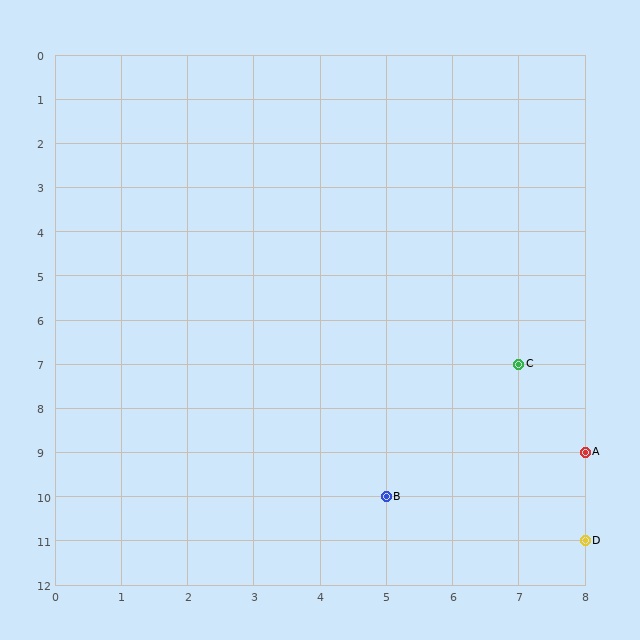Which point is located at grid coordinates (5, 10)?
Point B is at (5, 10).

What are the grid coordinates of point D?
Point D is at grid coordinates (8, 11).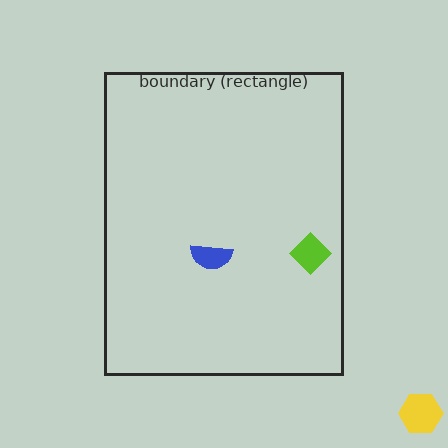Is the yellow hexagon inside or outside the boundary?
Outside.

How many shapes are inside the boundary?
2 inside, 1 outside.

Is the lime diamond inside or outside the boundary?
Inside.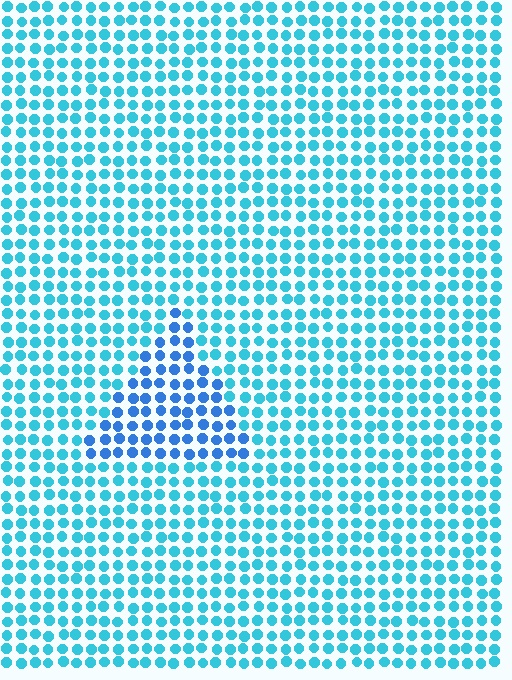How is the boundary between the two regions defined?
The boundary is defined purely by a slight shift in hue (about 27 degrees). Spacing, size, and orientation are identical on both sides.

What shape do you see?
I see a triangle.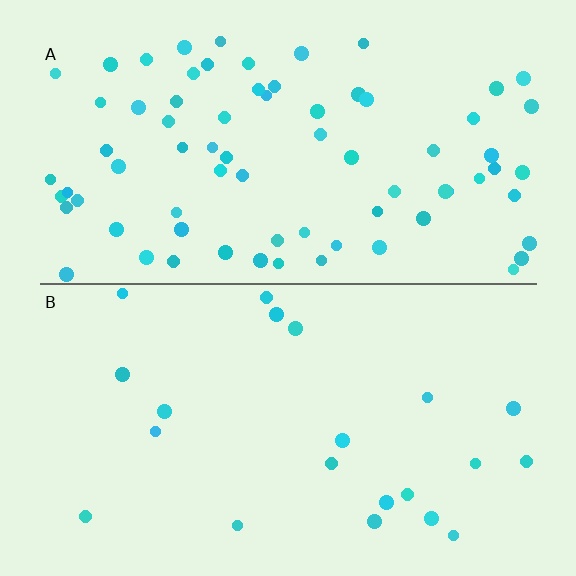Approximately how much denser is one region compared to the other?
Approximately 3.5× — region A over region B.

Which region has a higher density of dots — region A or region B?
A (the top).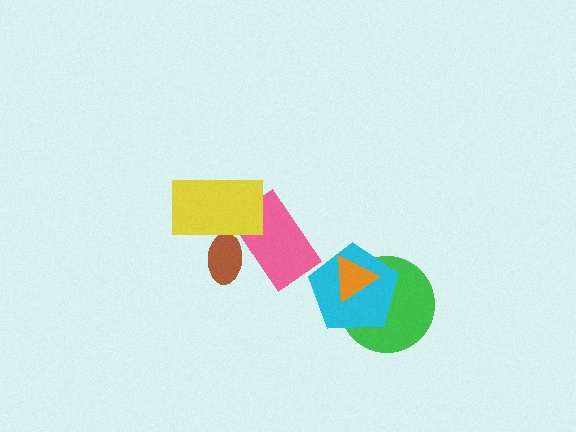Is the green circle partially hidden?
Yes, it is partially covered by another shape.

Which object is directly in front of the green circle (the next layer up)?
The cyan pentagon is directly in front of the green circle.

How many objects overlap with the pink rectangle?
2 objects overlap with the pink rectangle.